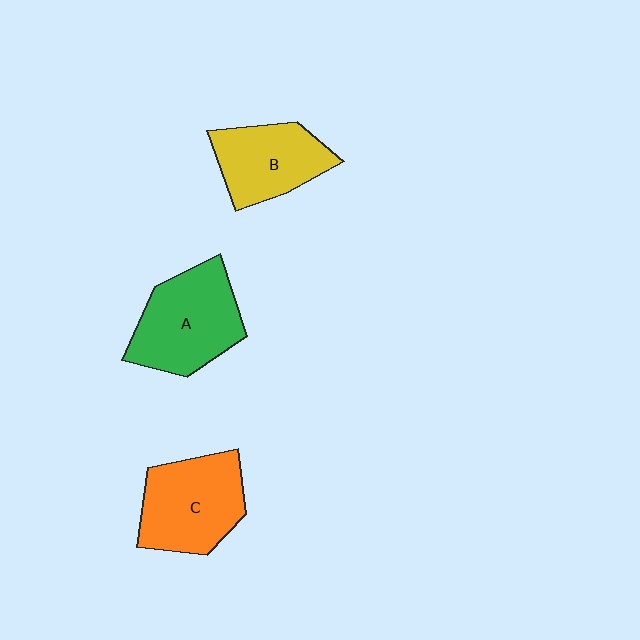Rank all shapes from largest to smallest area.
From largest to smallest: A (green), C (orange), B (yellow).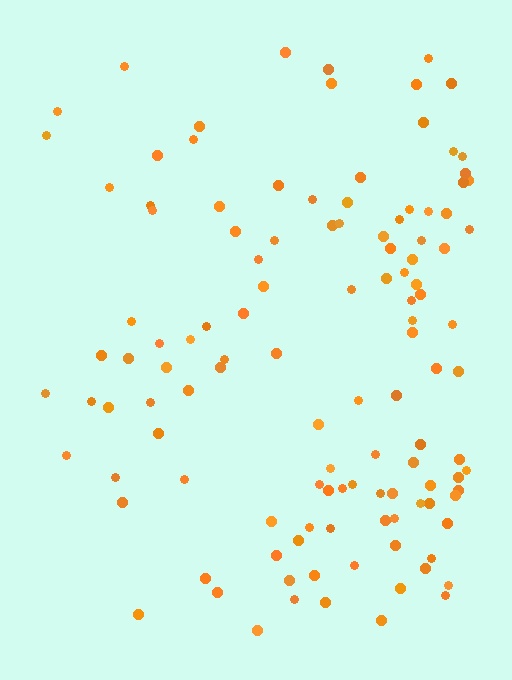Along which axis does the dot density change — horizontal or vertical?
Horizontal.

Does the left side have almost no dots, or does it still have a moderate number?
Still a moderate number, just noticeably fewer than the right.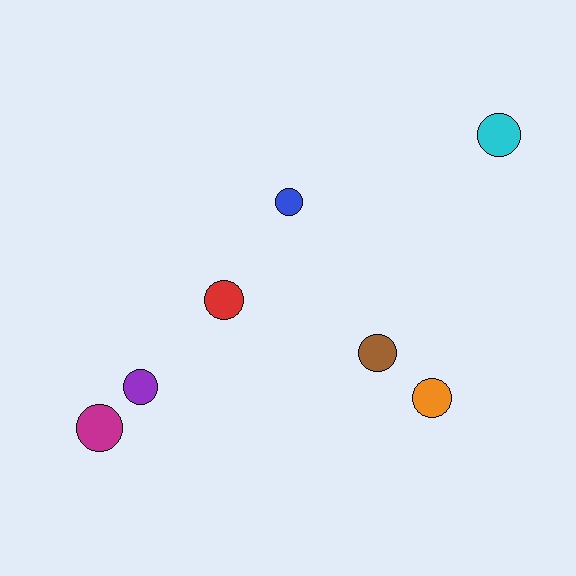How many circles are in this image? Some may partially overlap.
There are 7 circles.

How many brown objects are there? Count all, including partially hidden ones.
There is 1 brown object.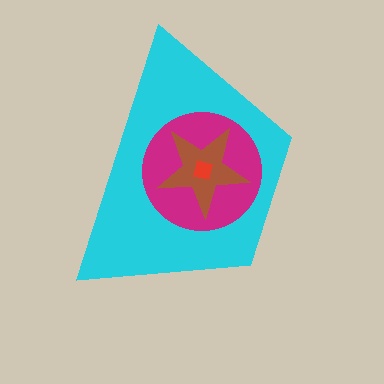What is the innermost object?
The red square.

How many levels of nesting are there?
4.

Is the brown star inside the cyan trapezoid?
Yes.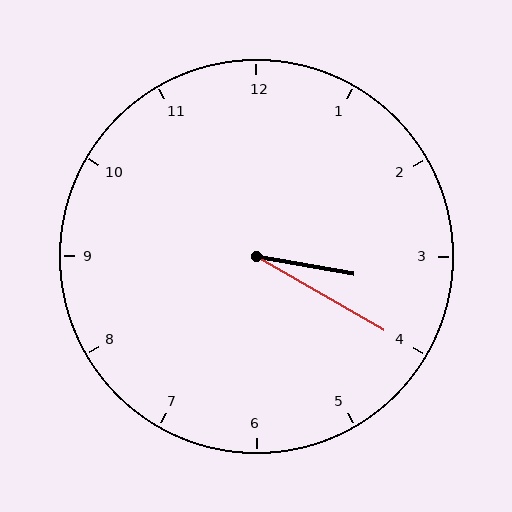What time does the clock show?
3:20.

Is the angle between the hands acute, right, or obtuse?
It is acute.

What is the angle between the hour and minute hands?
Approximately 20 degrees.